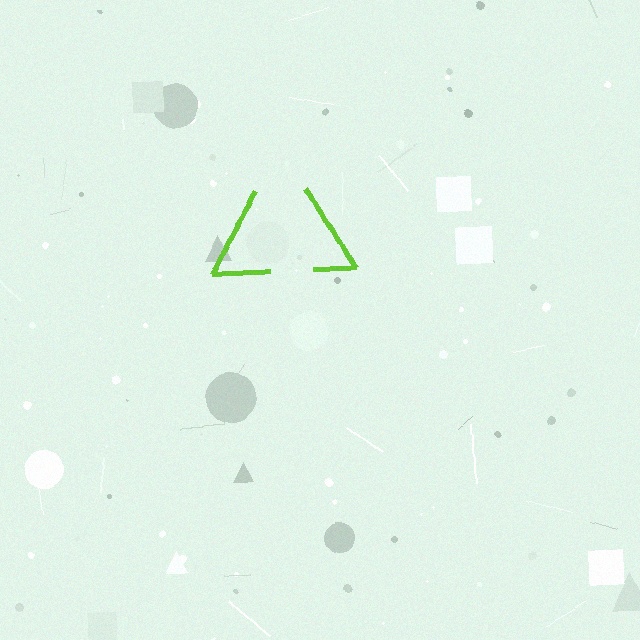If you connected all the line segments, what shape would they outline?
They would outline a triangle.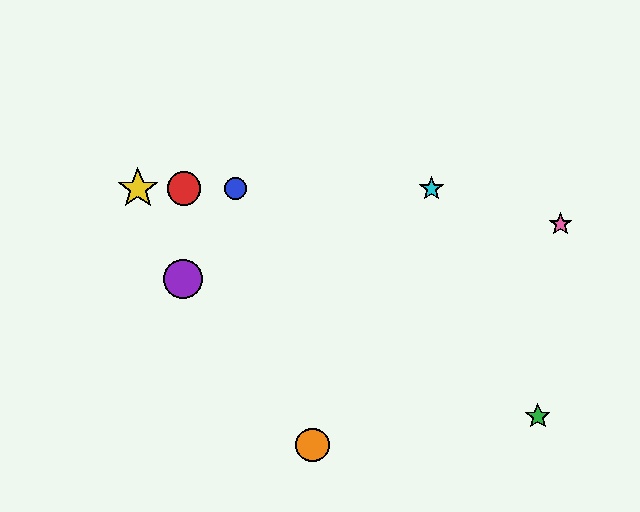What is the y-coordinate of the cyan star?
The cyan star is at y≈189.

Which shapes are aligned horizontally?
The red circle, the blue circle, the yellow star, the cyan star are aligned horizontally.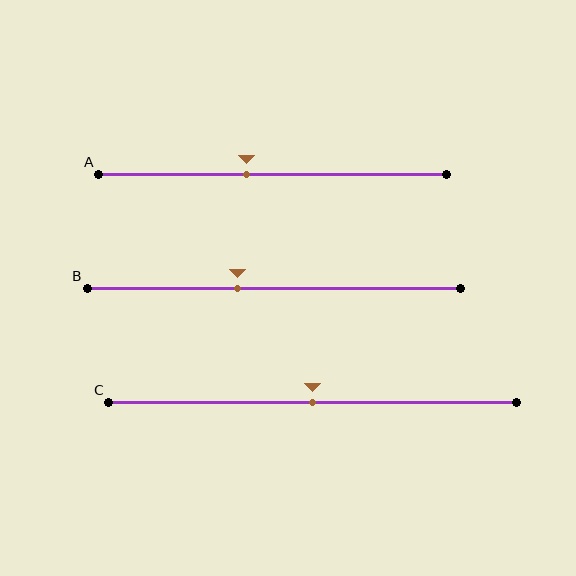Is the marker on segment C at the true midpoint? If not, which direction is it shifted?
Yes, the marker on segment C is at the true midpoint.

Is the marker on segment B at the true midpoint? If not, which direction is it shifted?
No, the marker on segment B is shifted to the left by about 10% of the segment length.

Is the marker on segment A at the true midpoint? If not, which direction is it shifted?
No, the marker on segment A is shifted to the left by about 7% of the segment length.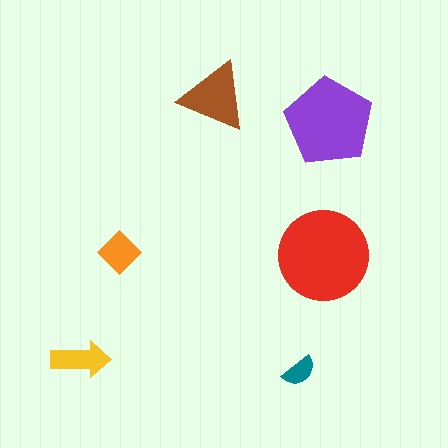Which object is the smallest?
The teal semicircle.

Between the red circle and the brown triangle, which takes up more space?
The red circle.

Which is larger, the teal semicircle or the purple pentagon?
The purple pentagon.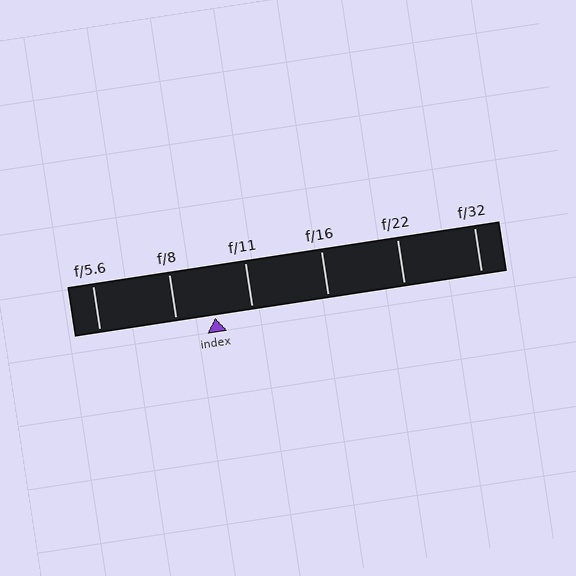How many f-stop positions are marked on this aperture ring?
There are 6 f-stop positions marked.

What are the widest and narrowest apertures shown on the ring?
The widest aperture shown is f/5.6 and the narrowest is f/32.